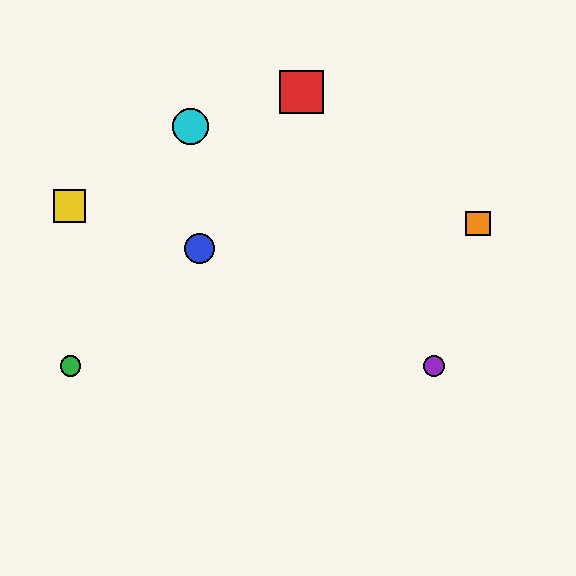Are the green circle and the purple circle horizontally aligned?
Yes, both are at y≈366.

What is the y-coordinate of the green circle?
The green circle is at y≈366.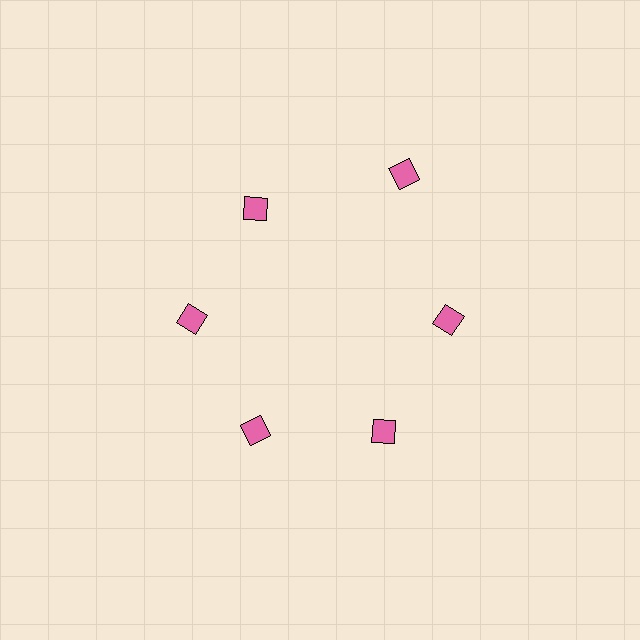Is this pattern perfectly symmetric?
No. The 6 pink diamonds are arranged in a ring, but one element near the 1 o'clock position is pushed outward from the center, breaking the 6-fold rotational symmetry.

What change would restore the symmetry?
The symmetry would be restored by moving it inward, back onto the ring so that all 6 diamonds sit at equal angles and equal distance from the center.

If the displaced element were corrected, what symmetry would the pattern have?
It would have 6-fold rotational symmetry — the pattern would map onto itself every 60 degrees.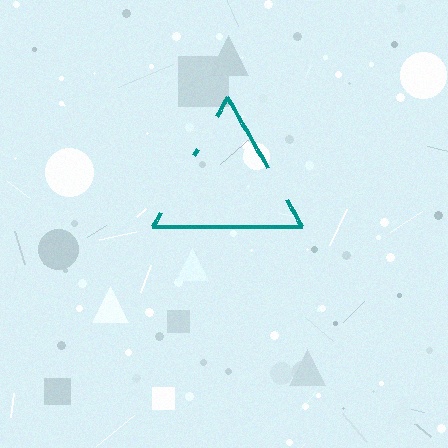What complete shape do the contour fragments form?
The contour fragments form a triangle.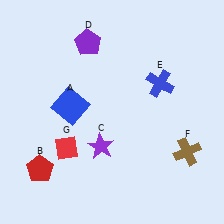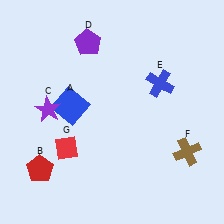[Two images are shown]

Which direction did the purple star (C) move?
The purple star (C) moved left.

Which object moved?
The purple star (C) moved left.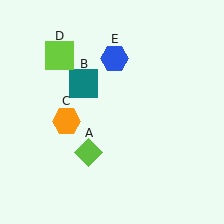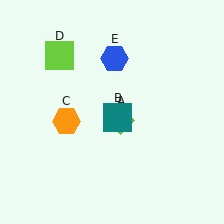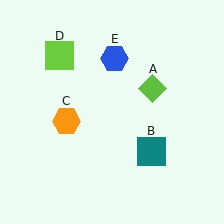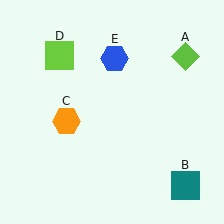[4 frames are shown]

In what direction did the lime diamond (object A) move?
The lime diamond (object A) moved up and to the right.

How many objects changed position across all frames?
2 objects changed position: lime diamond (object A), teal square (object B).